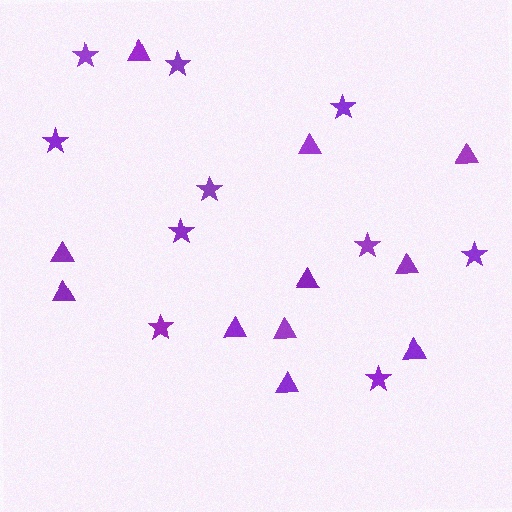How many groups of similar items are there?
There are 2 groups: one group of stars (10) and one group of triangles (11).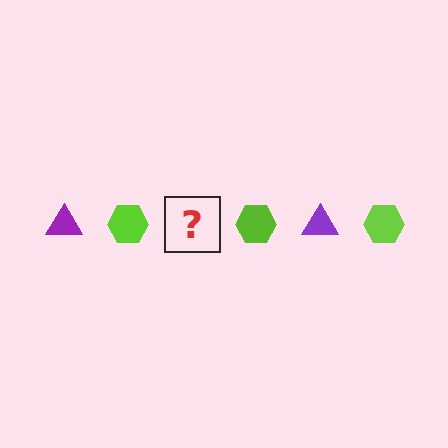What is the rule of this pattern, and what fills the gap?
The rule is that the pattern alternates between purple triangle and lime hexagon. The gap should be filled with a purple triangle.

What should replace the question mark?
The question mark should be replaced with a purple triangle.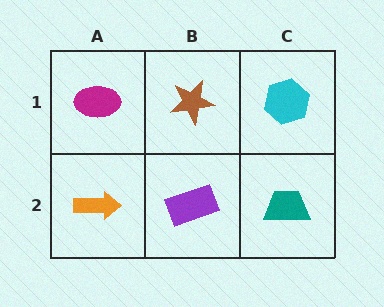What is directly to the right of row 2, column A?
A purple rectangle.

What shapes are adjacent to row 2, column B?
A brown star (row 1, column B), an orange arrow (row 2, column A), a teal trapezoid (row 2, column C).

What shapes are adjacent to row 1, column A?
An orange arrow (row 2, column A), a brown star (row 1, column B).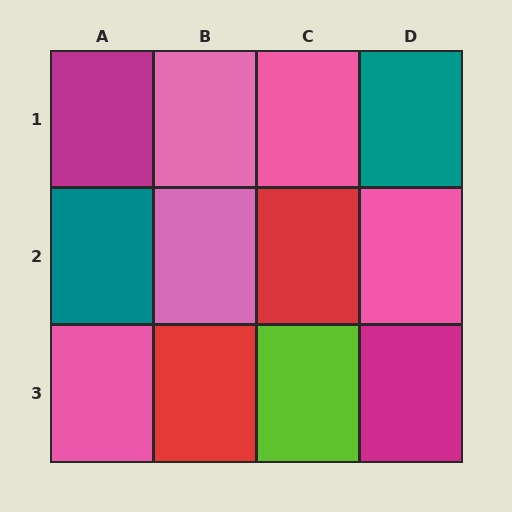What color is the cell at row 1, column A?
Magenta.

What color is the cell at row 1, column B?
Pink.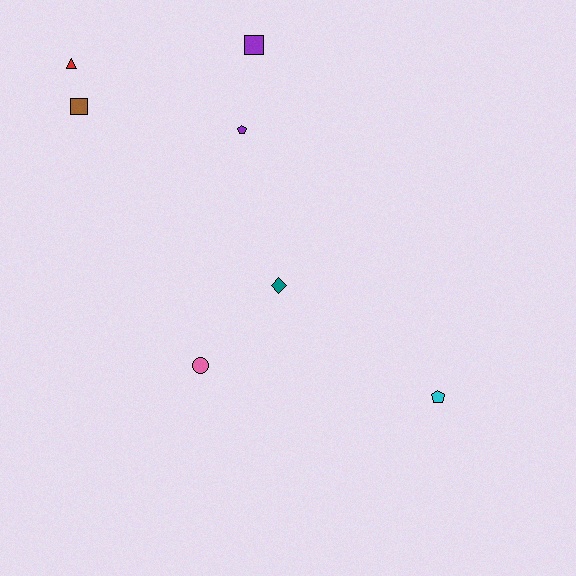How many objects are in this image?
There are 7 objects.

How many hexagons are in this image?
There are no hexagons.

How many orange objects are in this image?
There are no orange objects.